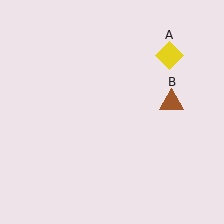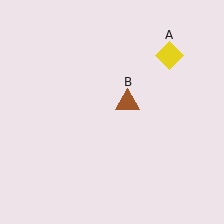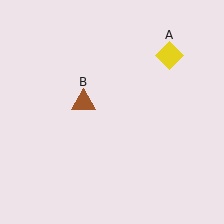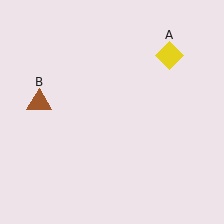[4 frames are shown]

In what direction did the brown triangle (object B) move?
The brown triangle (object B) moved left.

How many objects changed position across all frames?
1 object changed position: brown triangle (object B).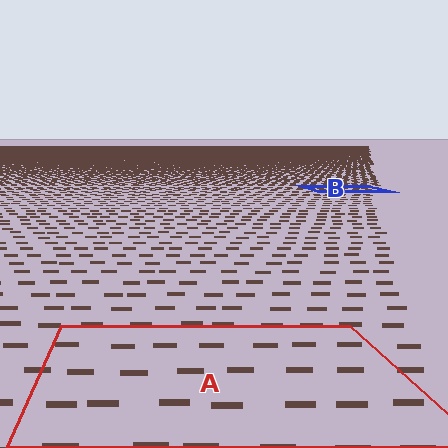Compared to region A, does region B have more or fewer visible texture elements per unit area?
Region B has more texture elements per unit area — they are packed more densely because it is farther away.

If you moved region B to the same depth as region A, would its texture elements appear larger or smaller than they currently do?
They would appear larger. At a closer depth, the same texture elements are projected at a bigger on-screen size.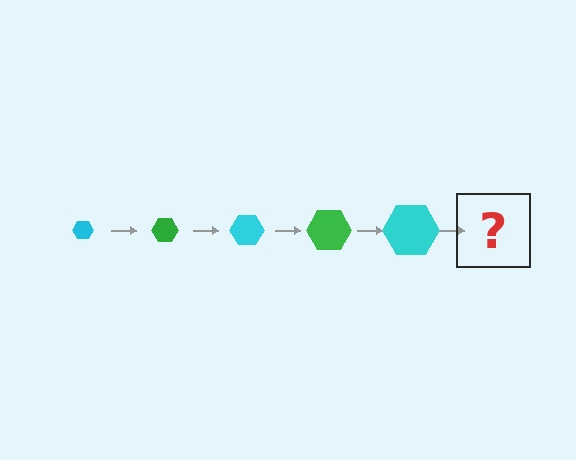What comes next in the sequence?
The next element should be a green hexagon, larger than the previous one.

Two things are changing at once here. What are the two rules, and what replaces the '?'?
The two rules are that the hexagon grows larger each step and the color cycles through cyan and green. The '?' should be a green hexagon, larger than the previous one.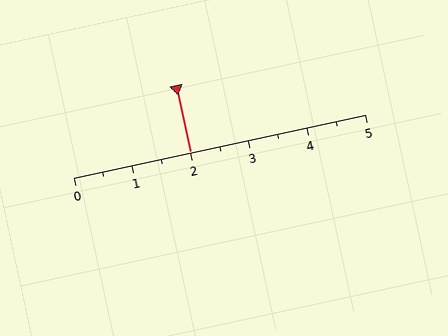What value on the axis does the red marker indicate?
The marker indicates approximately 2.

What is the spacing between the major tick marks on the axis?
The major ticks are spaced 1 apart.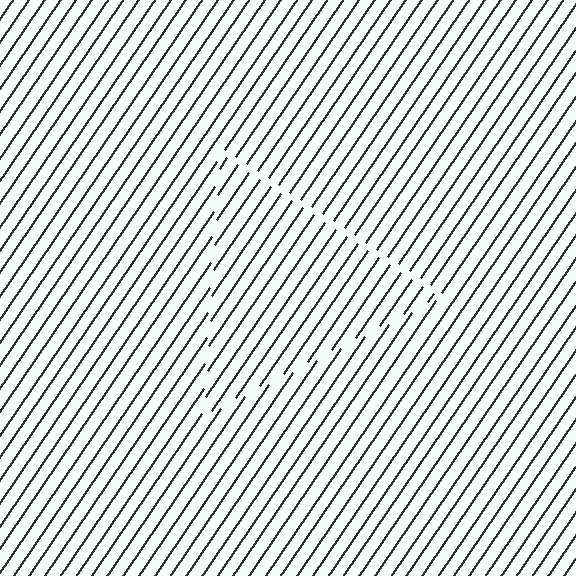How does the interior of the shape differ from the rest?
The interior of the shape contains the same grating, shifted by half a period — the contour is defined by the phase discontinuity where line-ends from the inner and outer gratings abut.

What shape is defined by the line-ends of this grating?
An illusory triangle. The interior of the shape contains the same grating, shifted by half a period — the contour is defined by the phase discontinuity where line-ends from the inner and outer gratings abut.